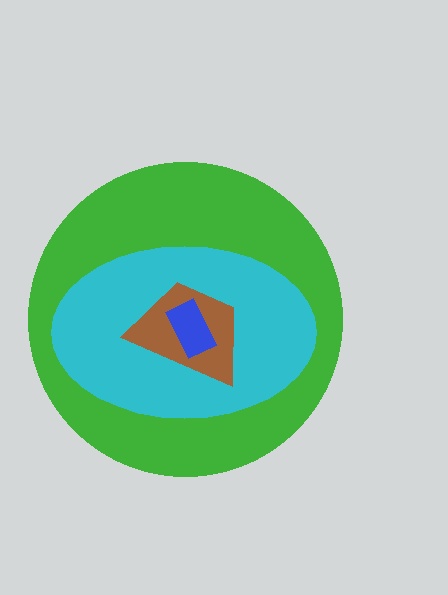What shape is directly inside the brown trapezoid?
The blue rectangle.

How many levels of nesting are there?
4.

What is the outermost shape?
The green circle.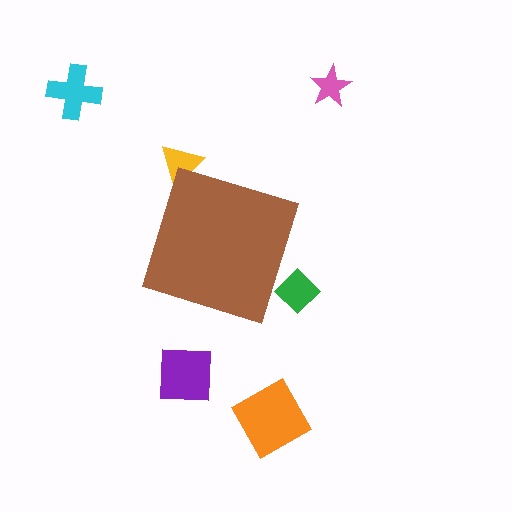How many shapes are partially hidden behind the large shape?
2 shapes are partially hidden.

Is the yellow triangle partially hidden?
Yes, the yellow triangle is partially hidden behind the brown diamond.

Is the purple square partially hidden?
No, the purple square is fully visible.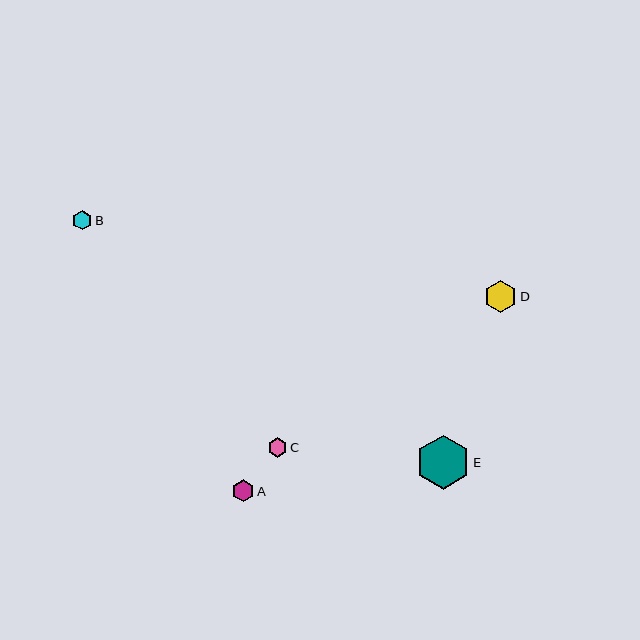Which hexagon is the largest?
Hexagon E is the largest with a size of approximately 54 pixels.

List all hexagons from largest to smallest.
From largest to smallest: E, D, A, B, C.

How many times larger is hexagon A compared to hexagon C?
Hexagon A is approximately 1.1 times the size of hexagon C.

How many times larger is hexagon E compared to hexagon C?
Hexagon E is approximately 2.8 times the size of hexagon C.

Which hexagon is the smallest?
Hexagon C is the smallest with a size of approximately 19 pixels.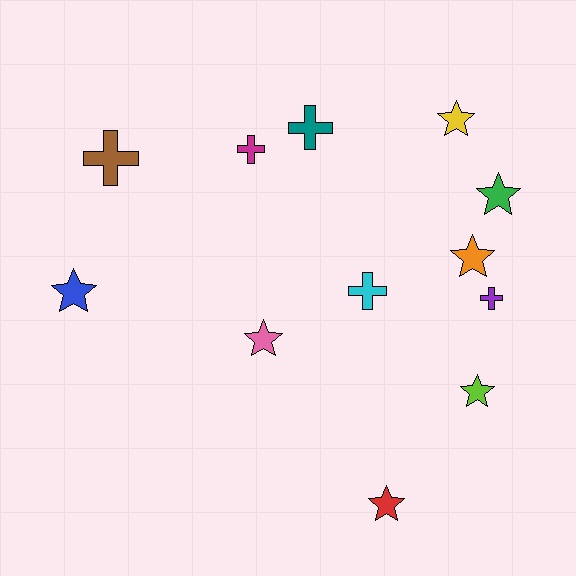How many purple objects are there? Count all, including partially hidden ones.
There is 1 purple object.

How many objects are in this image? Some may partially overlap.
There are 12 objects.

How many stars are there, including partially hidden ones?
There are 7 stars.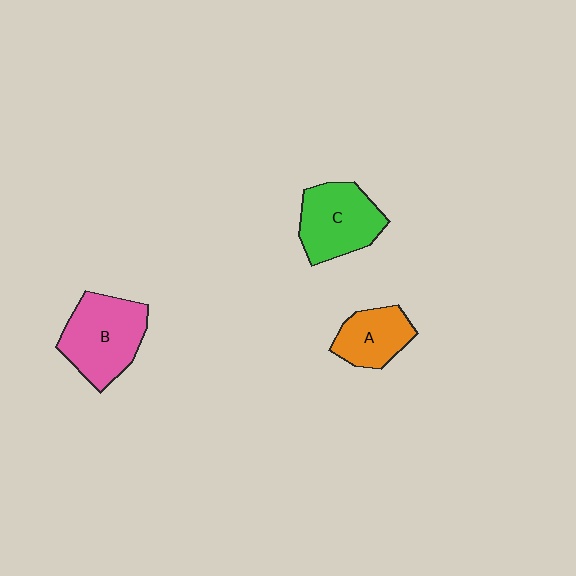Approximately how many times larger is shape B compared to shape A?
Approximately 1.6 times.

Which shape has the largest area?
Shape B (pink).